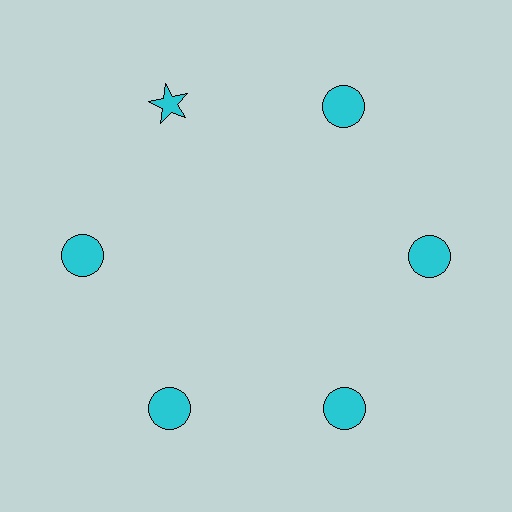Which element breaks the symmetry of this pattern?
The cyan star at roughly the 11 o'clock position breaks the symmetry. All other shapes are cyan circles.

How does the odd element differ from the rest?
It has a different shape: star instead of circle.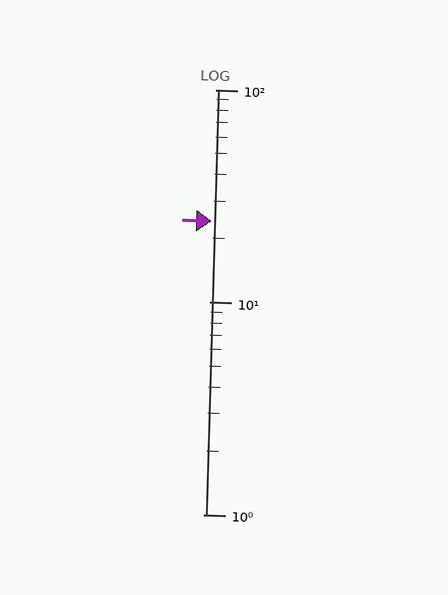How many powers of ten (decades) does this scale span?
The scale spans 2 decades, from 1 to 100.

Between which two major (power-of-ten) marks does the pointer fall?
The pointer is between 10 and 100.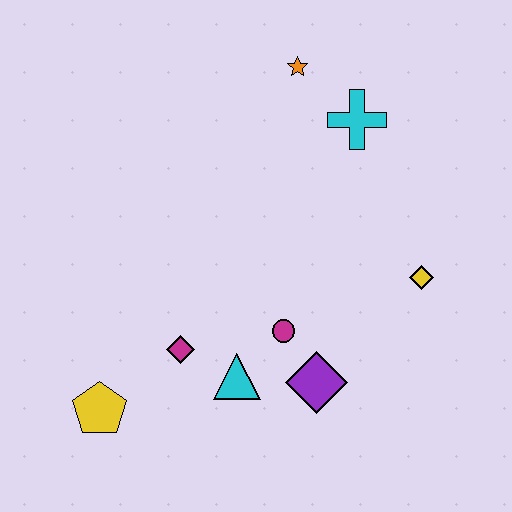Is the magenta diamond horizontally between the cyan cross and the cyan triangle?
No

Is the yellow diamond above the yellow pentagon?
Yes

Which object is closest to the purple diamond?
The magenta circle is closest to the purple diamond.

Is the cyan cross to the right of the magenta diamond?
Yes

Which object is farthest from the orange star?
The yellow pentagon is farthest from the orange star.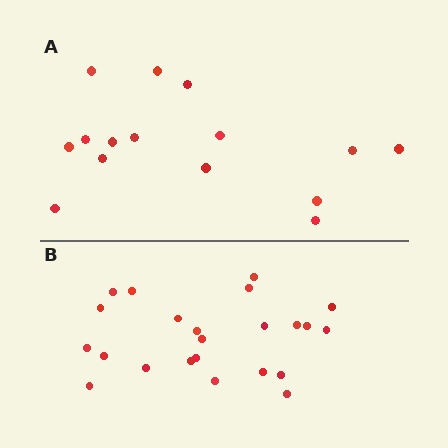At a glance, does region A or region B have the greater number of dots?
Region B (the bottom region) has more dots.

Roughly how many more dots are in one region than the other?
Region B has roughly 8 or so more dots than region A.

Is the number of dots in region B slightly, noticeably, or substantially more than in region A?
Region B has substantially more. The ratio is roughly 1.5 to 1.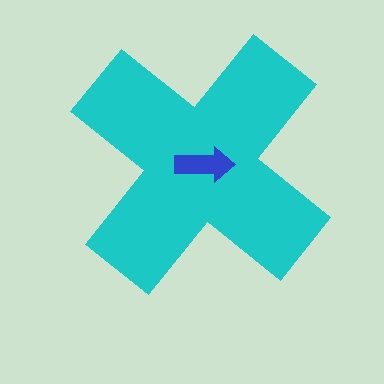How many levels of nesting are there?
2.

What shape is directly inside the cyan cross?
The blue arrow.